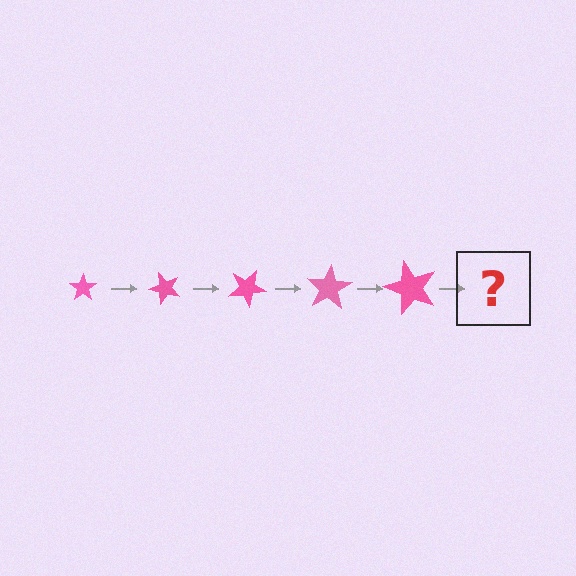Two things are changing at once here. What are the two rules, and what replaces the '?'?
The two rules are that the star grows larger each step and it rotates 50 degrees each step. The '?' should be a star, larger than the previous one and rotated 250 degrees from the start.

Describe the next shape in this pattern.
It should be a star, larger than the previous one and rotated 250 degrees from the start.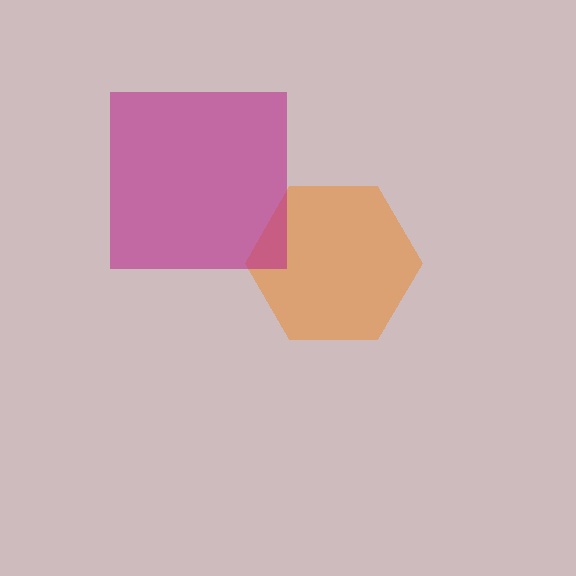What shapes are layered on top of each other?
The layered shapes are: an orange hexagon, a magenta square.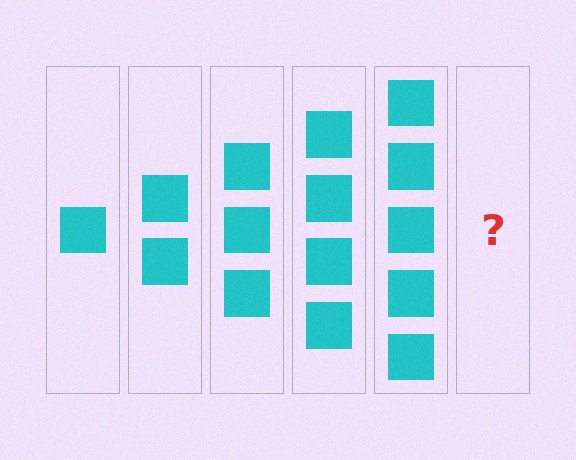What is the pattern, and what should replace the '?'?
The pattern is that each step adds one more square. The '?' should be 6 squares.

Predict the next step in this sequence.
The next step is 6 squares.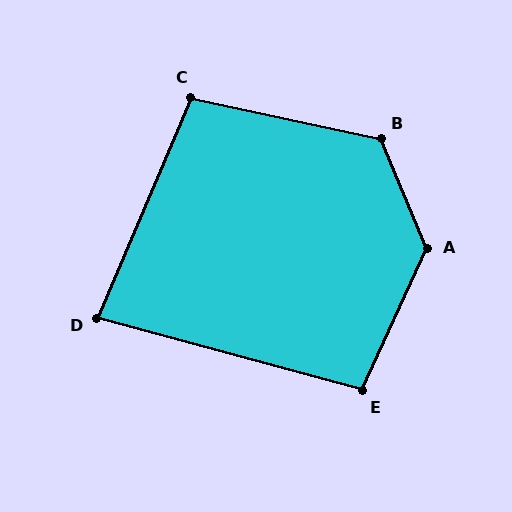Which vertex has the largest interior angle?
A, at approximately 133 degrees.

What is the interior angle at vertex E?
Approximately 99 degrees (obtuse).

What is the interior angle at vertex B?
Approximately 125 degrees (obtuse).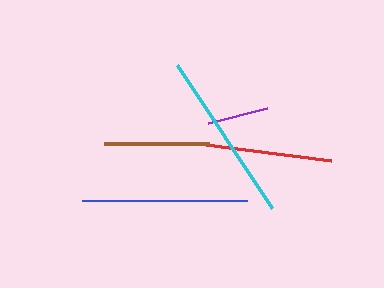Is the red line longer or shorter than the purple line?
The red line is longer than the purple line.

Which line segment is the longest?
The cyan line is the longest at approximately 172 pixels.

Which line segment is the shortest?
The purple line is the shortest at approximately 61 pixels.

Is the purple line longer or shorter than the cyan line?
The cyan line is longer than the purple line.